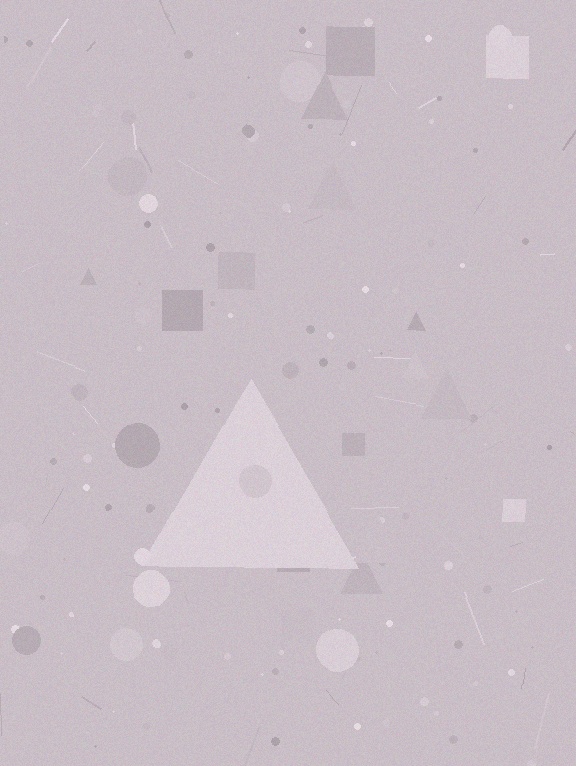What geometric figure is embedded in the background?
A triangle is embedded in the background.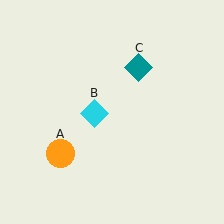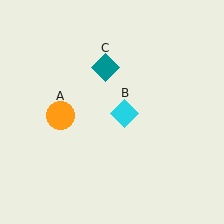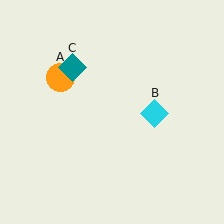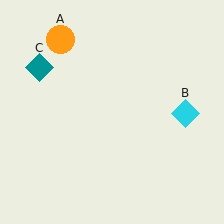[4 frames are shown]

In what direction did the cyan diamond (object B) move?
The cyan diamond (object B) moved right.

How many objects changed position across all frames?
3 objects changed position: orange circle (object A), cyan diamond (object B), teal diamond (object C).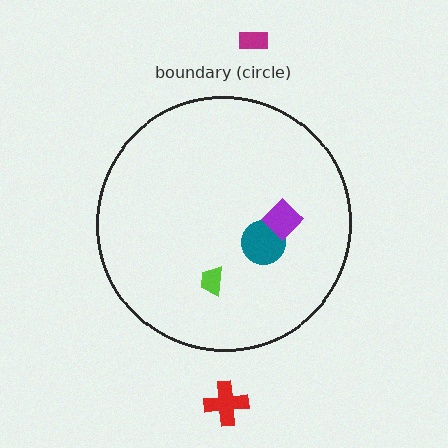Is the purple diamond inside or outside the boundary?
Inside.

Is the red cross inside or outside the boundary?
Outside.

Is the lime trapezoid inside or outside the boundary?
Inside.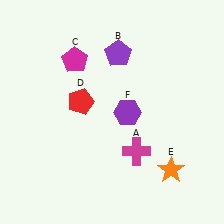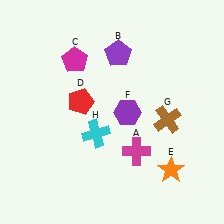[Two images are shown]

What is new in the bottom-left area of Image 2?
A cyan cross (H) was added in the bottom-left area of Image 2.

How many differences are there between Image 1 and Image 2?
There are 2 differences between the two images.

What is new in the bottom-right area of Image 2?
A brown cross (G) was added in the bottom-right area of Image 2.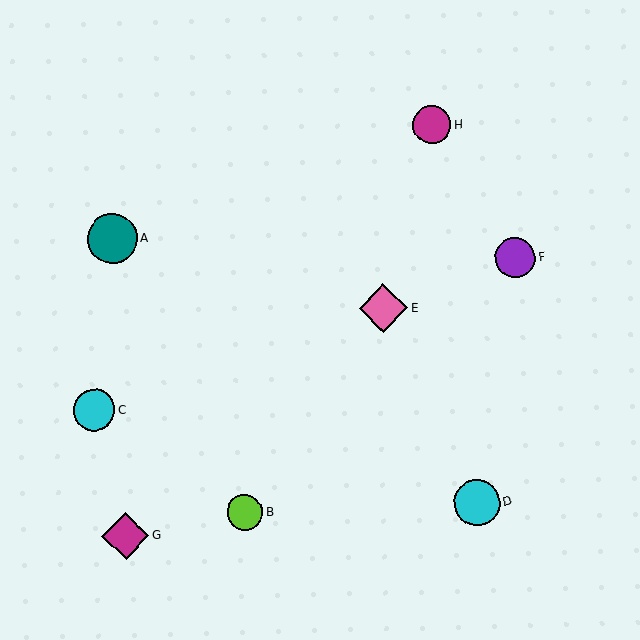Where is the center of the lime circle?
The center of the lime circle is at (245, 512).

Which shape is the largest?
The teal circle (labeled A) is the largest.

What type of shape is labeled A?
Shape A is a teal circle.